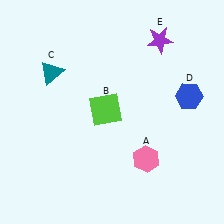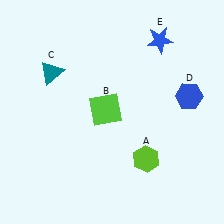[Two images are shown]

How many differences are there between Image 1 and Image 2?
There are 2 differences between the two images.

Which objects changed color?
A changed from pink to lime. E changed from purple to blue.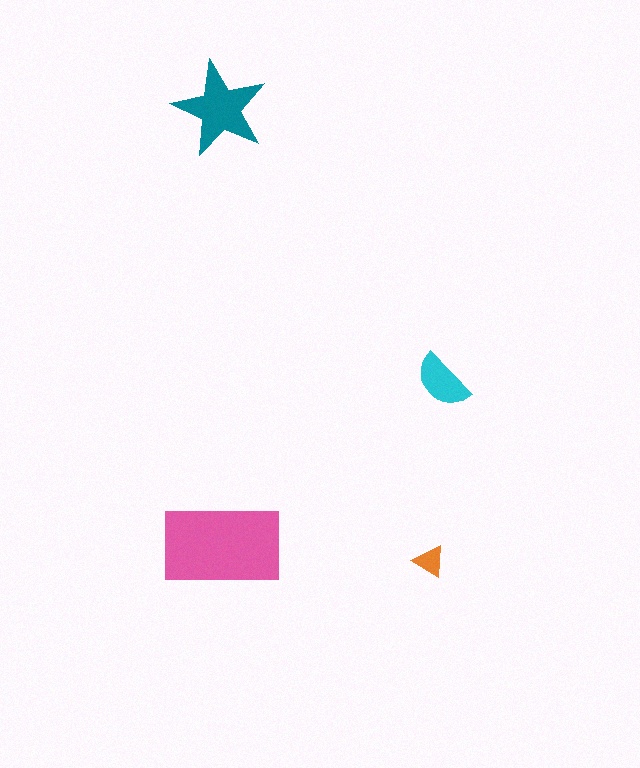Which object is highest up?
The teal star is topmost.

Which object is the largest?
The pink rectangle.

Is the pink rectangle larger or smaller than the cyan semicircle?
Larger.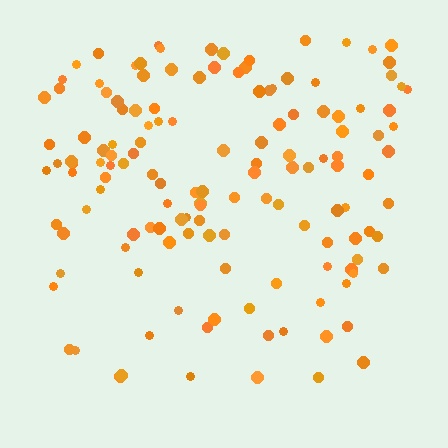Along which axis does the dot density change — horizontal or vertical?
Vertical.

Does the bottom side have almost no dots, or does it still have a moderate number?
Still a moderate number, just noticeably fewer than the top.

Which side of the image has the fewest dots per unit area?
The bottom.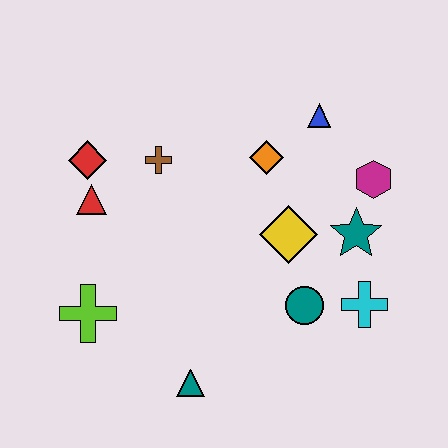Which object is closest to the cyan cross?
The teal circle is closest to the cyan cross.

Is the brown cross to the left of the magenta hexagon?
Yes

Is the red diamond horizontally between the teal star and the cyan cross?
No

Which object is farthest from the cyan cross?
The red diamond is farthest from the cyan cross.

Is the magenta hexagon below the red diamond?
Yes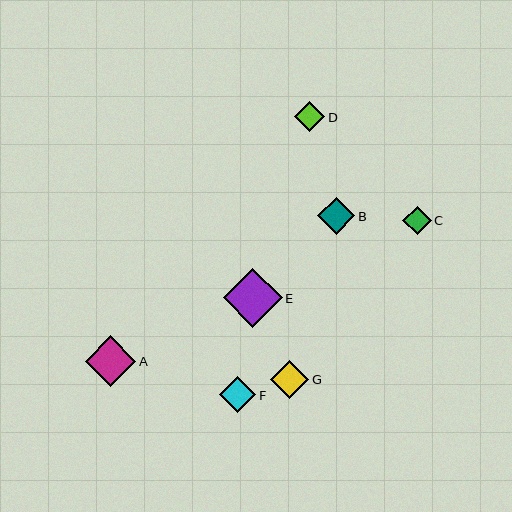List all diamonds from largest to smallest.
From largest to smallest: E, A, G, B, F, D, C.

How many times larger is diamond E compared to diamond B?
Diamond E is approximately 1.6 times the size of diamond B.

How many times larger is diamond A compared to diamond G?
Diamond A is approximately 1.3 times the size of diamond G.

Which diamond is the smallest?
Diamond C is the smallest with a size of approximately 28 pixels.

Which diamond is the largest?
Diamond E is the largest with a size of approximately 59 pixels.